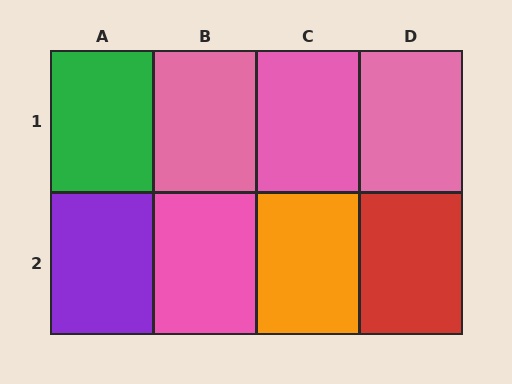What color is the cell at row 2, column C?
Orange.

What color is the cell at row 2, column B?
Pink.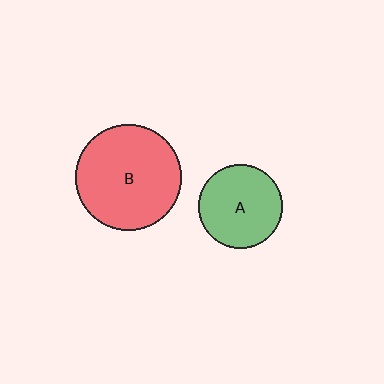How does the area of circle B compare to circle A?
Approximately 1.6 times.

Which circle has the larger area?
Circle B (red).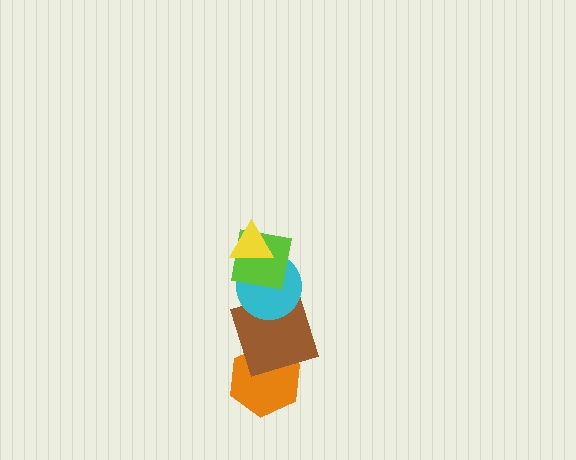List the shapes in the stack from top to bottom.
From top to bottom: the yellow triangle, the lime square, the cyan circle, the brown square, the orange hexagon.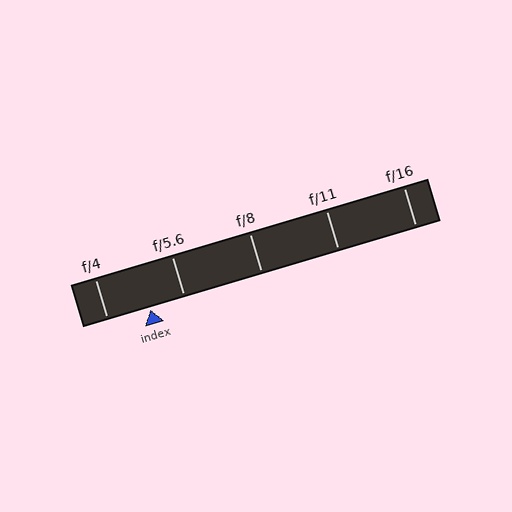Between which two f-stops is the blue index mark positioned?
The index mark is between f/4 and f/5.6.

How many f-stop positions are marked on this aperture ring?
There are 5 f-stop positions marked.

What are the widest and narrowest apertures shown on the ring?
The widest aperture shown is f/4 and the narrowest is f/16.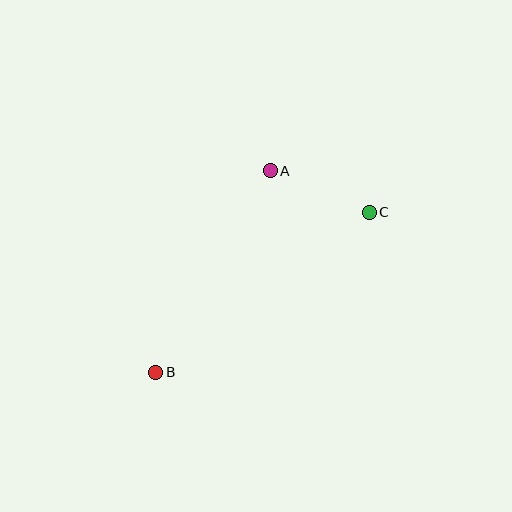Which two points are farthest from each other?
Points B and C are farthest from each other.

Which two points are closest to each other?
Points A and C are closest to each other.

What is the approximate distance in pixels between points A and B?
The distance between A and B is approximately 232 pixels.